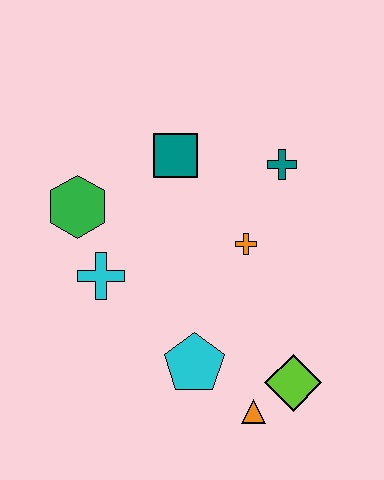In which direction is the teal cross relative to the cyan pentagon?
The teal cross is above the cyan pentagon.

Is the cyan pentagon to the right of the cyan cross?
Yes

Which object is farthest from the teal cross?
The orange triangle is farthest from the teal cross.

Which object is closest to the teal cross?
The orange cross is closest to the teal cross.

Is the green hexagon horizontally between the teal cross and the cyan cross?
No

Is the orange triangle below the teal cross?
Yes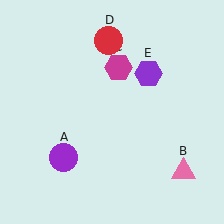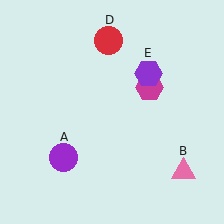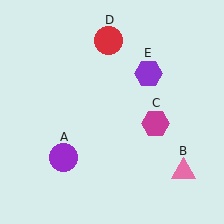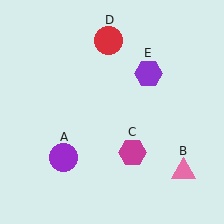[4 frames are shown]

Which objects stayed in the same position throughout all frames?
Purple circle (object A) and pink triangle (object B) and red circle (object D) and purple hexagon (object E) remained stationary.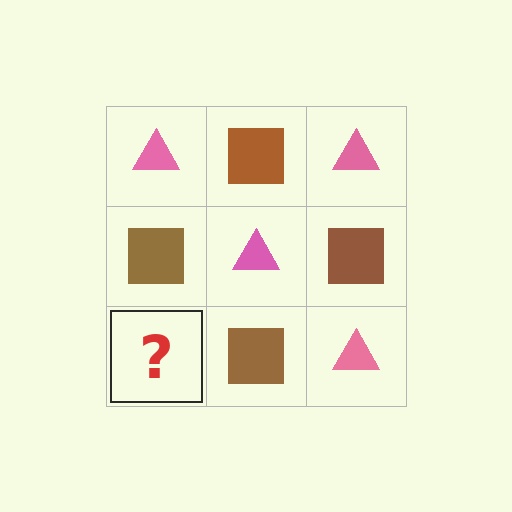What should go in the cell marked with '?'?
The missing cell should contain a pink triangle.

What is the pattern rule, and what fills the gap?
The rule is that it alternates pink triangle and brown square in a checkerboard pattern. The gap should be filled with a pink triangle.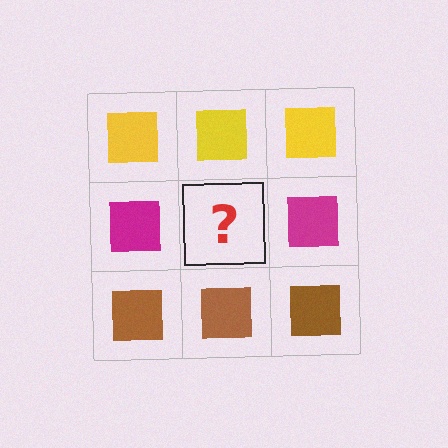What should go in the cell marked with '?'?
The missing cell should contain a magenta square.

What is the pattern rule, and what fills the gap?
The rule is that each row has a consistent color. The gap should be filled with a magenta square.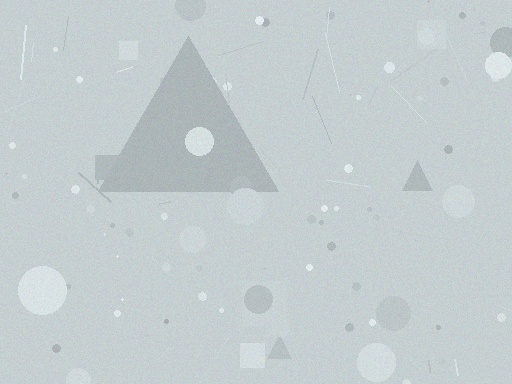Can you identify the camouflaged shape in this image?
The camouflaged shape is a triangle.